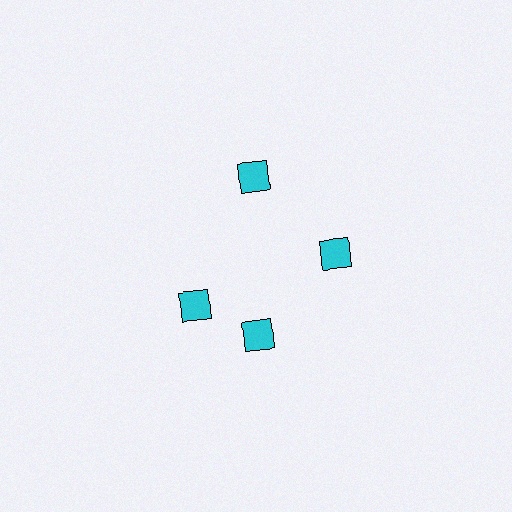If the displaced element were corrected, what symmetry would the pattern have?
It would have 4-fold rotational symmetry — the pattern would map onto itself every 90 degrees.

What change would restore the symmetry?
The symmetry would be restored by rotating it back into even spacing with its neighbors so that all 4 diamonds sit at equal angles and equal distance from the center.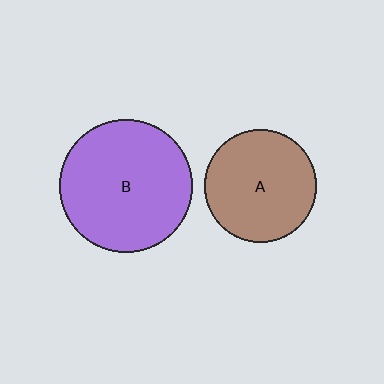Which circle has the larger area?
Circle B (purple).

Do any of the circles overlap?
No, none of the circles overlap.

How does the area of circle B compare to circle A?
Approximately 1.4 times.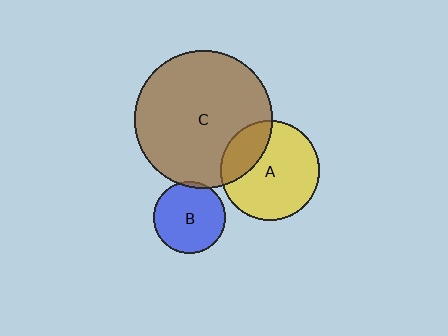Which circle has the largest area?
Circle C (brown).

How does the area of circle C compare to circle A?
Approximately 2.0 times.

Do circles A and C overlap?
Yes.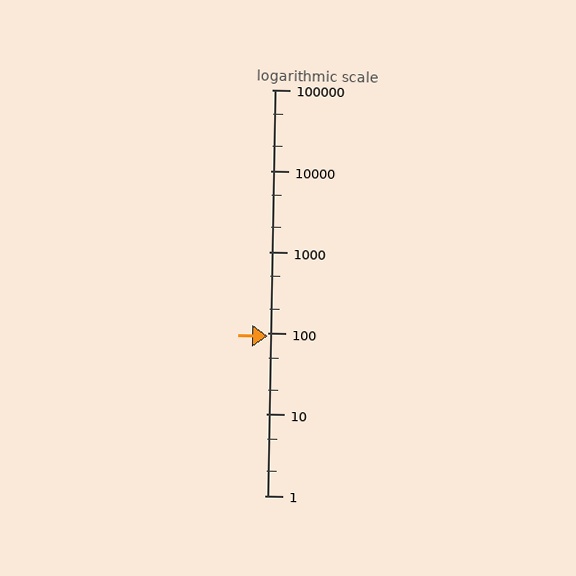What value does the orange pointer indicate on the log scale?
The pointer indicates approximately 93.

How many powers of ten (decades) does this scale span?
The scale spans 5 decades, from 1 to 100000.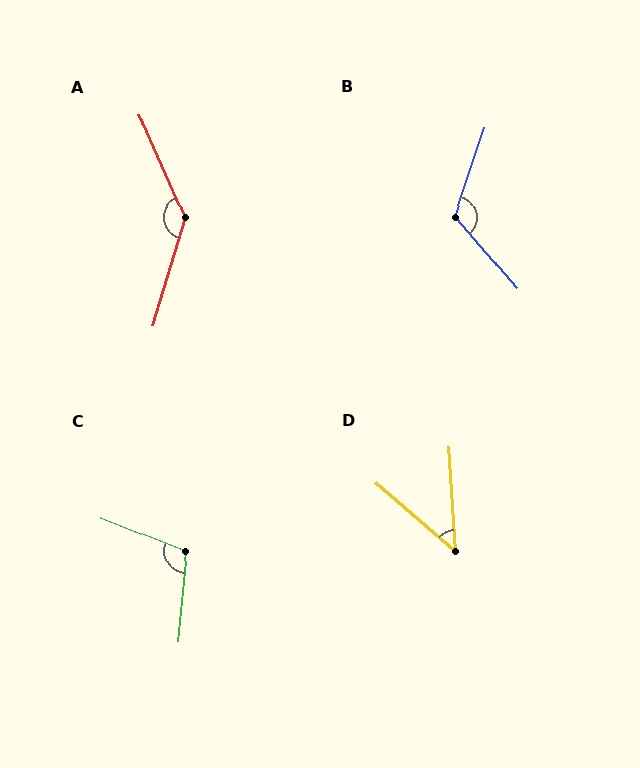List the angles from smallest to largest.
D (46°), C (107°), B (121°), A (139°).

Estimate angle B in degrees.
Approximately 121 degrees.